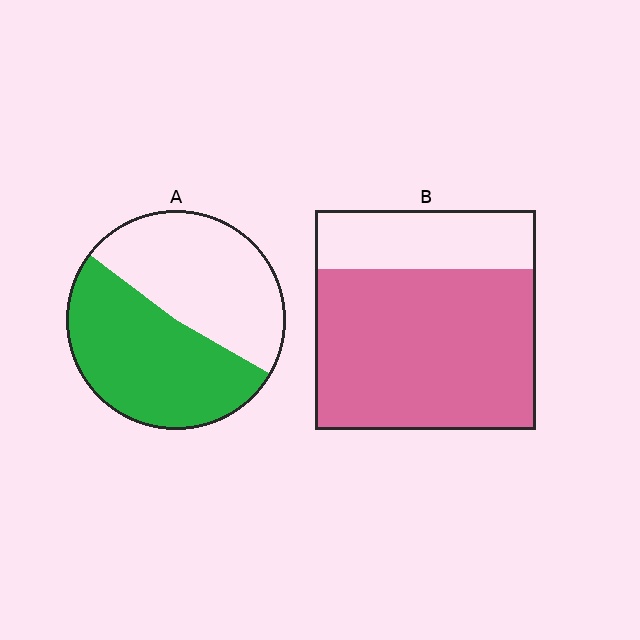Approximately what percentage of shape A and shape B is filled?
A is approximately 50% and B is approximately 75%.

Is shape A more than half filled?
Roughly half.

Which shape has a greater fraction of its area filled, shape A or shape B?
Shape B.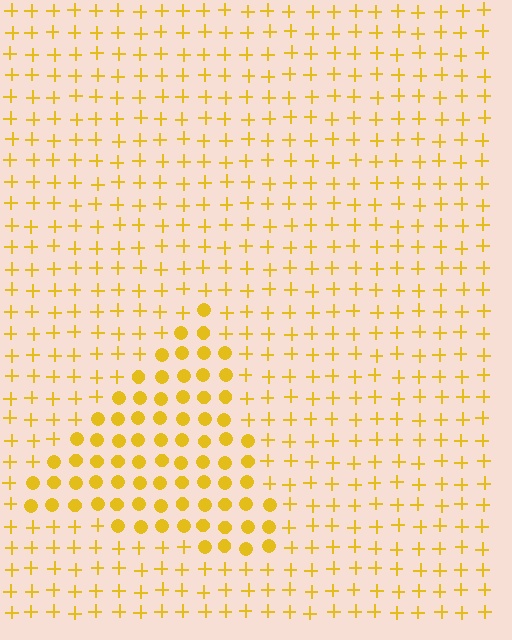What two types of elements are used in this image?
The image uses circles inside the triangle region and plus signs outside it.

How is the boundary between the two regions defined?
The boundary is defined by a change in element shape: circles inside vs. plus signs outside. All elements share the same color and spacing.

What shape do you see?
I see a triangle.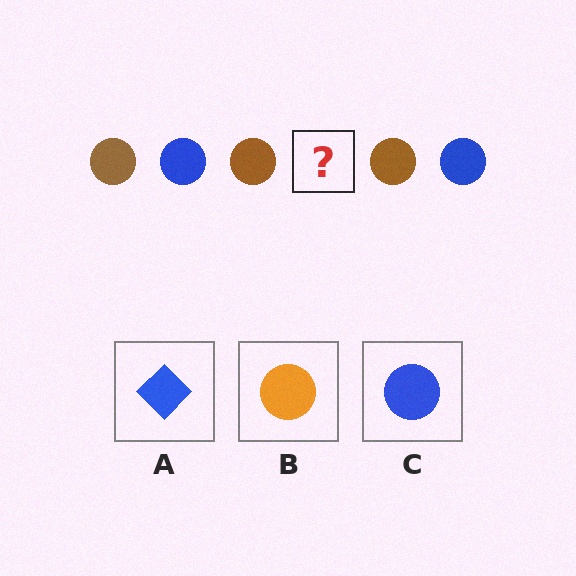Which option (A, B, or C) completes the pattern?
C.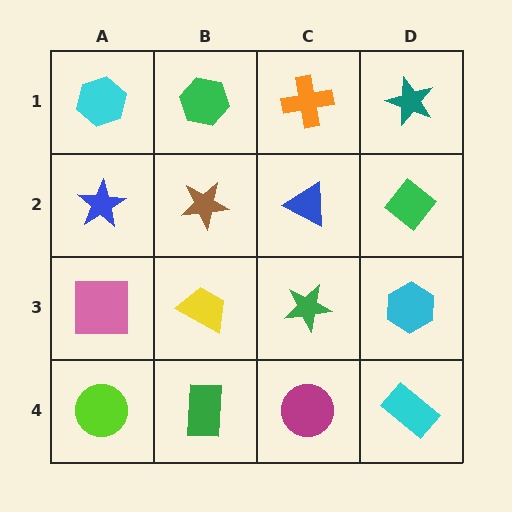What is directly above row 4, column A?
A pink square.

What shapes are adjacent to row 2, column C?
An orange cross (row 1, column C), a green star (row 3, column C), a brown star (row 2, column B), a green diamond (row 2, column D).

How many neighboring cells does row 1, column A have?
2.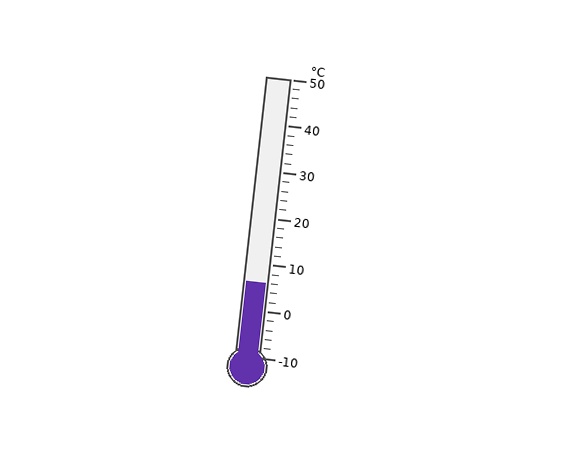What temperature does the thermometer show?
The thermometer shows approximately 6°C.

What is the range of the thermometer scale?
The thermometer scale ranges from -10°C to 50°C.